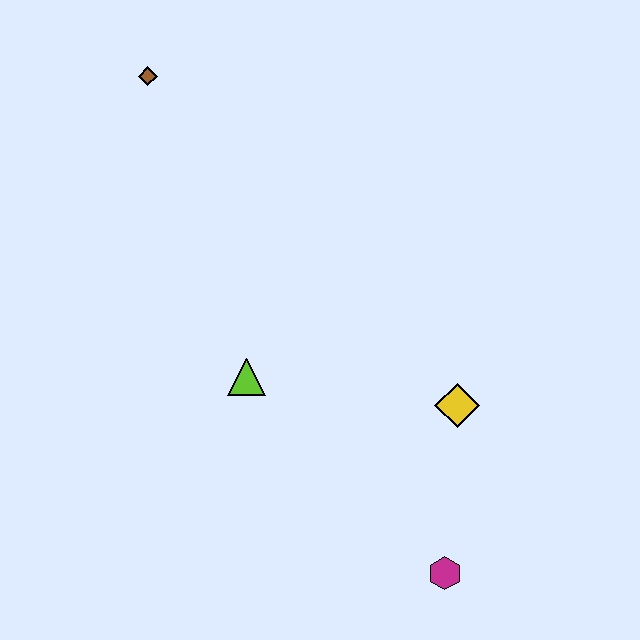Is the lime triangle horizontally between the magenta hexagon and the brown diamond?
Yes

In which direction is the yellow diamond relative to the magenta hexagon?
The yellow diamond is above the magenta hexagon.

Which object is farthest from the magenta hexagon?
The brown diamond is farthest from the magenta hexagon.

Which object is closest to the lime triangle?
The yellow diamond is closest to the lime triangle.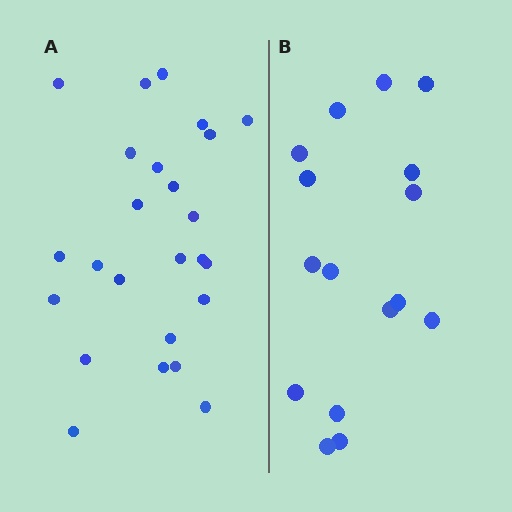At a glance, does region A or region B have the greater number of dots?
Region A (the left region) has more dots.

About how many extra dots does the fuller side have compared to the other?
Region A has roughly 8 or so more dots than region B.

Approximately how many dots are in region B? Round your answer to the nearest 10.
About 20 dots. (The exact count is 16, which rounds to 20.)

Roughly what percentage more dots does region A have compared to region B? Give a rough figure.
About 55% more.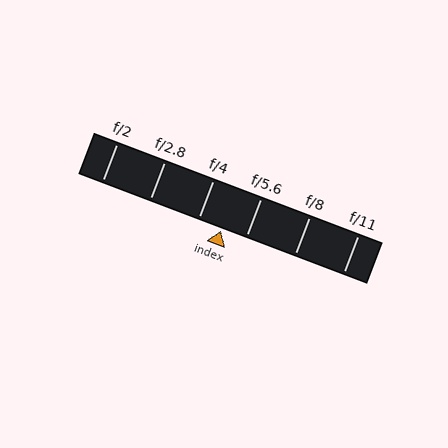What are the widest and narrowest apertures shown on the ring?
The widest aperture shown is f/2 and the narrowest is f/11.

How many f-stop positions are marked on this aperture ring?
There are 6 f-stop positions marked.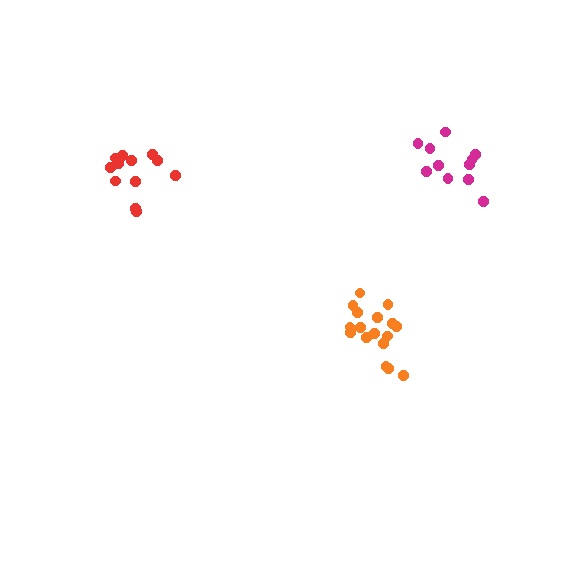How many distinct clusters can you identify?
There are 3 distinct clusters.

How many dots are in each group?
Group 1: 17 dots, Group 2: 12 dots, Group 3: 11 dots (40 total).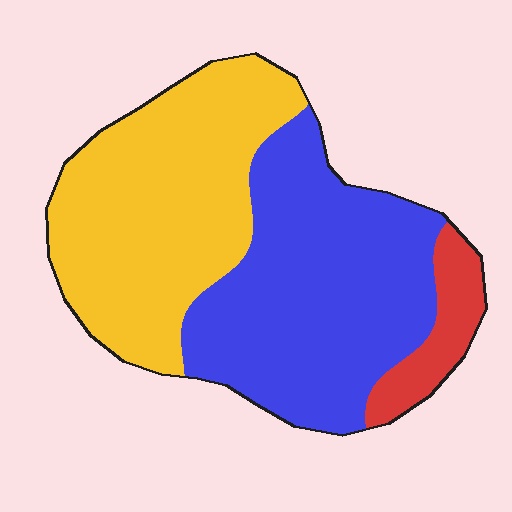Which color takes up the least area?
Red, at roughly 10%.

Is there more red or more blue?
Blue.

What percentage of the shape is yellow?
Yellow takes up between a third and a half of the shape.